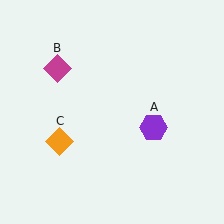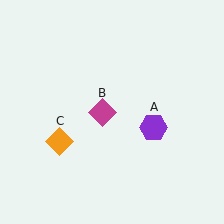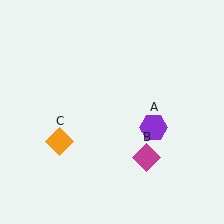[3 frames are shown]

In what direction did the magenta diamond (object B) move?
The magenta diamond (object B) moved down and to the right.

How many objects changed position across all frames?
1 object changed position: magenta diamond (object B).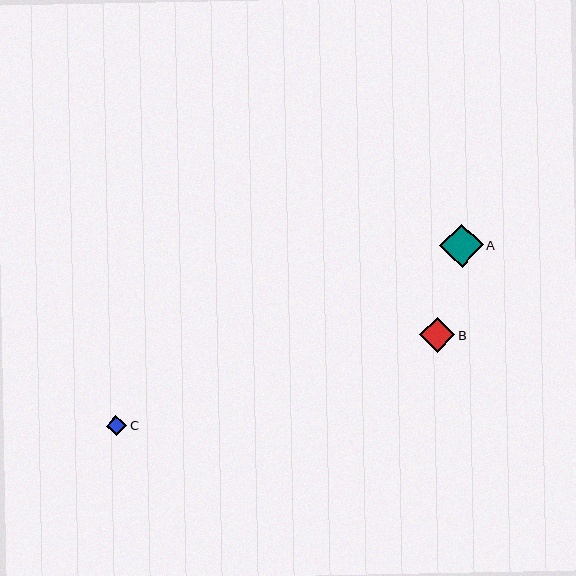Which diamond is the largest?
Diamond A is the largest with a size of approximately 43 pixels.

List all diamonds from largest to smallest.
From largest to smallest: A, B, C.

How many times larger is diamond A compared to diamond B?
Diamond A is approximately 1.2 times the size of diamond B.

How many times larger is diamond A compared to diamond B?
Diamond A is approximately 1.2 times the size of diamond B.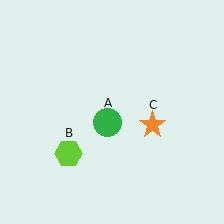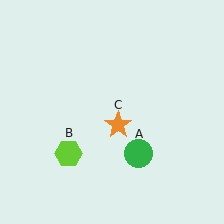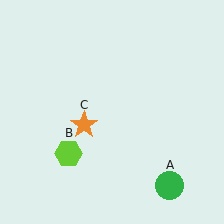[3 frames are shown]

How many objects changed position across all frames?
2 objects changed position: green circle (object A), orange star (object C).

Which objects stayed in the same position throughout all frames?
Lime hexagon (object B) remained stationary.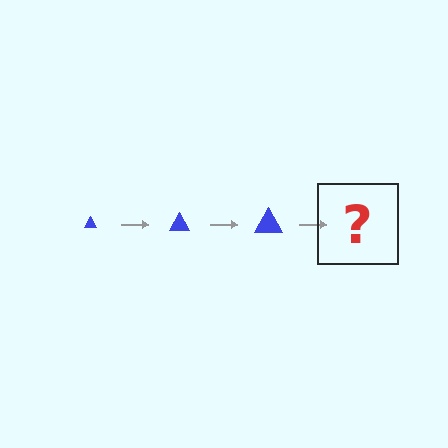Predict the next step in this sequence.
The next step is a blue triangle, larger than the previous one.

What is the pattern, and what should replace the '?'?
The pattern is that the triangle gets progressively larger each step. The '?' should be a blue triangle, larger than the previous one.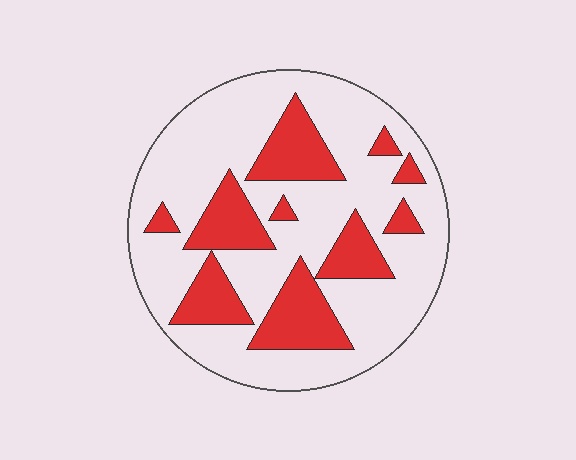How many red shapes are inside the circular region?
10.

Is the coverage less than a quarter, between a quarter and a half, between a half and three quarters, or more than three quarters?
Between a quarter and a half.